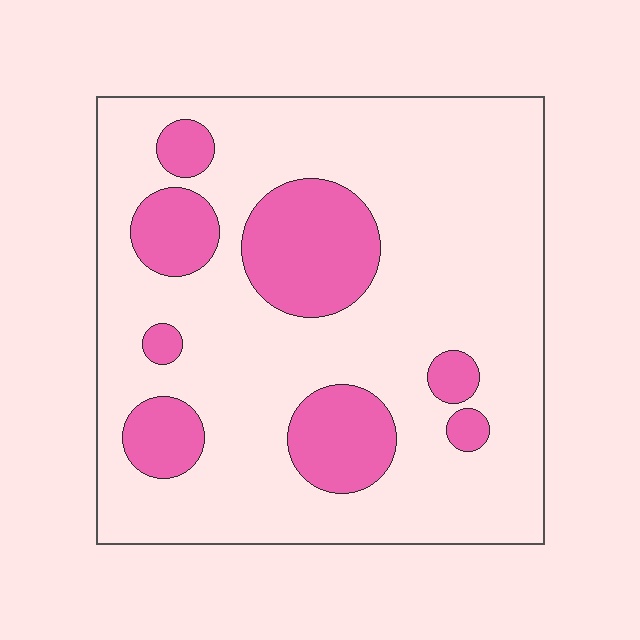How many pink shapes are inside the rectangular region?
8.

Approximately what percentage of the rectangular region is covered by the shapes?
Approximately 20%.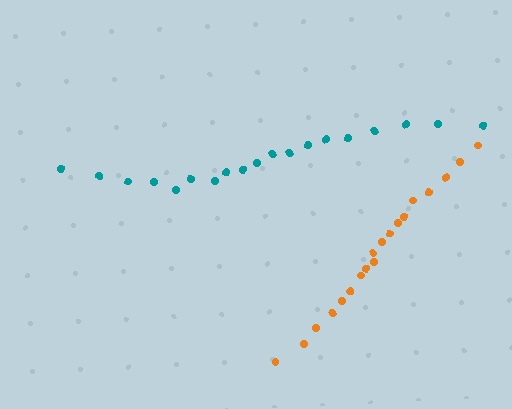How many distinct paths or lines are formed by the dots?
There are 2 distinct paths.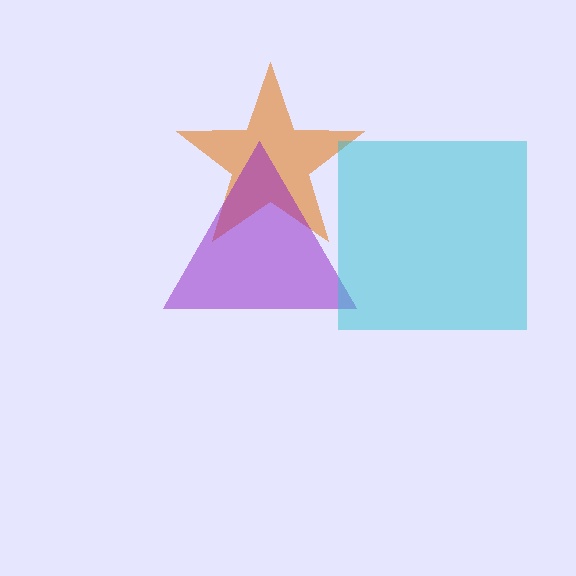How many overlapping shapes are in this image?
There are 3 overlapping shapes in the image.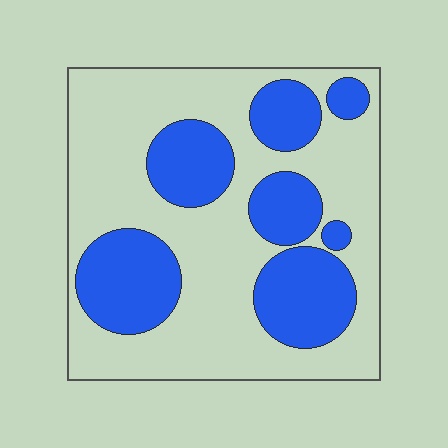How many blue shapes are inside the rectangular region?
7.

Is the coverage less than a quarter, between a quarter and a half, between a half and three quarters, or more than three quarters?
Between a quarter and a half.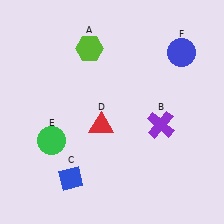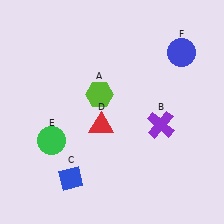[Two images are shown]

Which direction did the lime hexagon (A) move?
The lime hexagon (A) moved down.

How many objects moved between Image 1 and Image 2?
1 object moved between the two images.